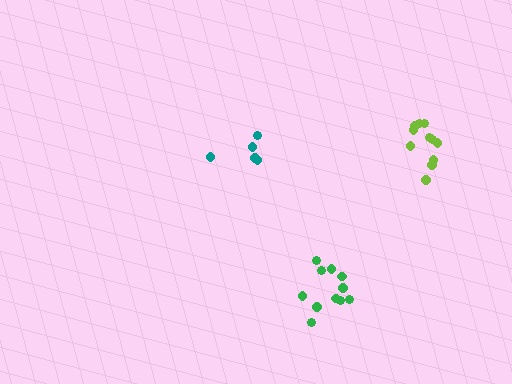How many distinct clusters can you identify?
There are 3 distinct clusters.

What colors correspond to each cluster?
The clusters are colored: green, lime, teal.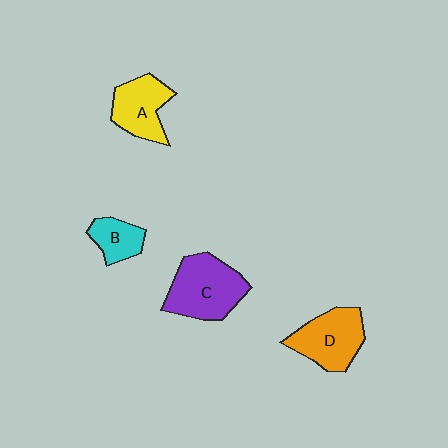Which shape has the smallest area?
Shape B (cyan).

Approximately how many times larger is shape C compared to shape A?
Approximately 1.4 times.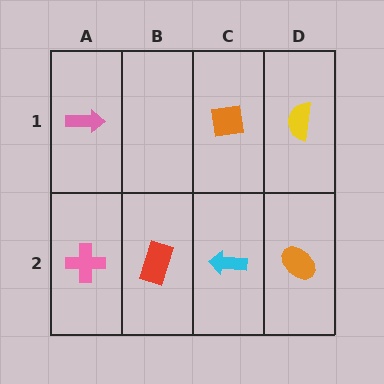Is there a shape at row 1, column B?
No, that cell is empty.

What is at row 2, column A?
A pink cross.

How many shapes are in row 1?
3 shapes.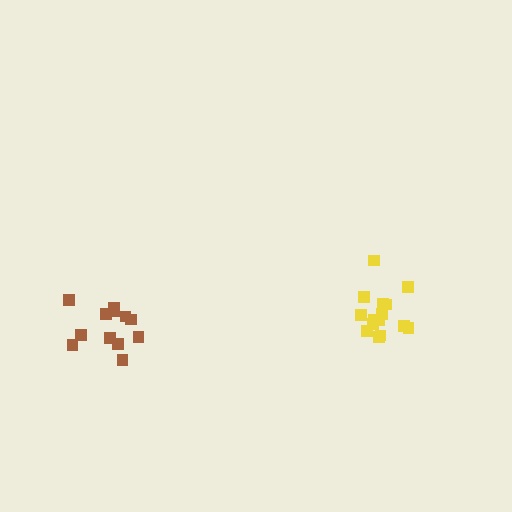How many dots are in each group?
Group 1: 15 dots, Group 2: 12 dots (27 total).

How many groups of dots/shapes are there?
There are 2 groups.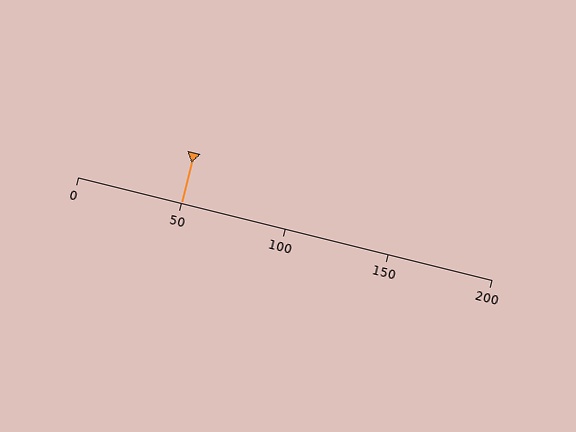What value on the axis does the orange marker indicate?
The marker indicates approximately 50.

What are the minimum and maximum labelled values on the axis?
The axis runs from 0 to 200.